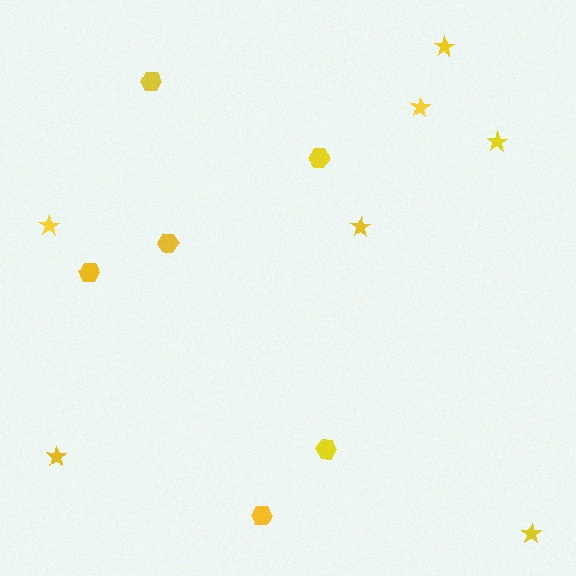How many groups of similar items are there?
There are 2 groups: one group of stars (7) and one group of hexagons (6).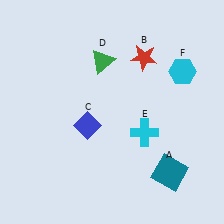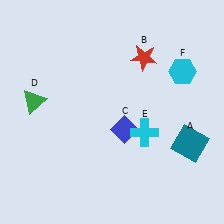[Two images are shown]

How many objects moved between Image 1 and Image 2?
3 objects moved between the two images.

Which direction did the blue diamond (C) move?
The blue diamond (C) moved right.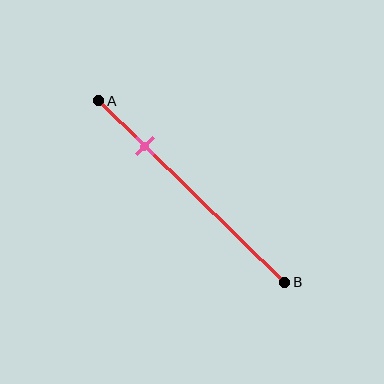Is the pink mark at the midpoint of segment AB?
No, the mark is at about 25% from A, not at the 50% midpoint.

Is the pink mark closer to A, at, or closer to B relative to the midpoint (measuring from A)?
The pink mark is closer to point A than the midpoint of segment AB.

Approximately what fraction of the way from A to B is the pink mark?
The pink mark is approximately 25% of the way from A to B.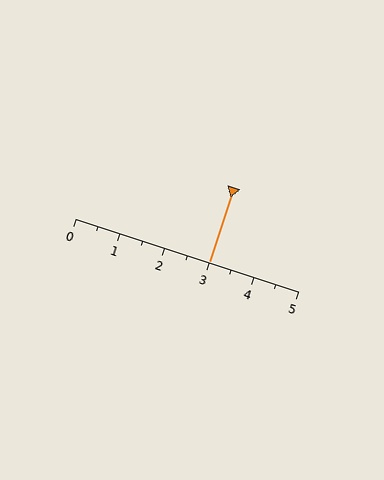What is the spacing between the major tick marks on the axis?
The major ticks are spaced 1 apart.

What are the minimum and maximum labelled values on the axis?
The axis runs from 0 to 5.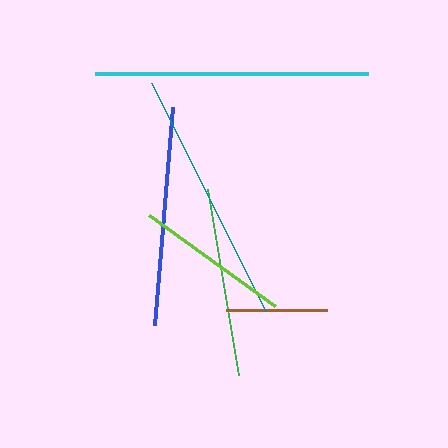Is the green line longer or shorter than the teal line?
The teal line is longer than the green line.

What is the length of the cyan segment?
The cyan segment is approximately 273 pixels long.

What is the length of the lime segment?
The lime segment is approximately 156 pixels long.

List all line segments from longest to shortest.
From longest to shortest: cyan, teal, blue, green, lime, brown.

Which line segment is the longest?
The cyan line is the longest at approximately 273 pixels.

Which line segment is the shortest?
The brown line is the shortest at approximately 100 pixels.